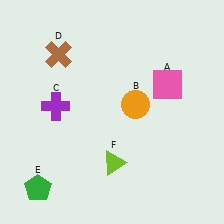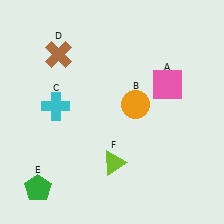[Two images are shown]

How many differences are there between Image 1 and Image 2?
There is 1 difference between the two images.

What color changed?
The cross (C) changed from purple in Image 1 to cyan in Image 2.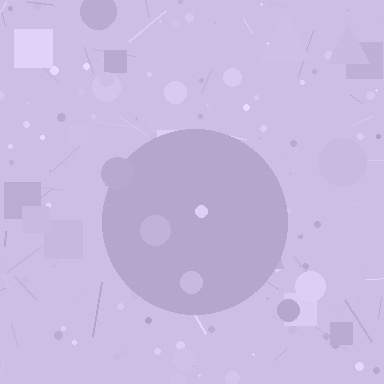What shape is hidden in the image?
A circle is hidden in the image.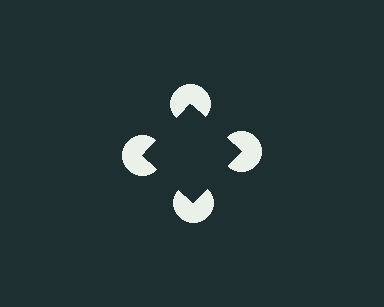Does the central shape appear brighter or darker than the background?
It typically appears slightly darker than the background, even though no actual brightness change is drawn.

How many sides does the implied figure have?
4 sides.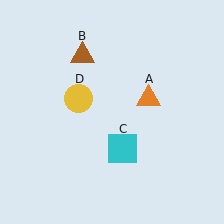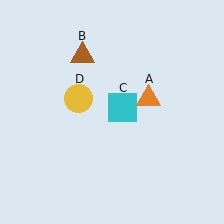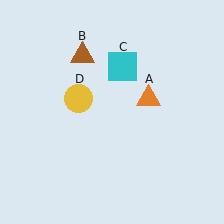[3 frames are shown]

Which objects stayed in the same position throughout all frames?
Orange triangle (object A) and brown triangle (object B) and yellow circle (object D) remained stationary.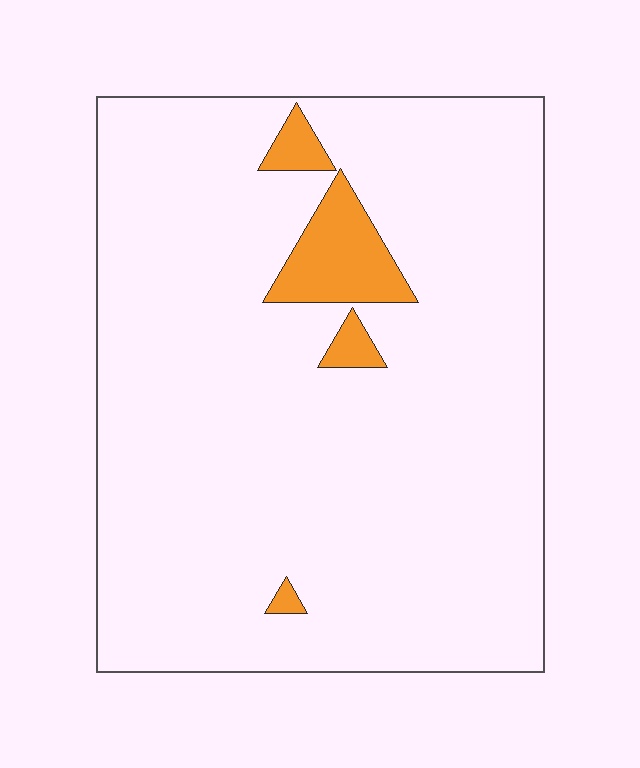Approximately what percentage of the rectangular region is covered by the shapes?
Approximately 5%.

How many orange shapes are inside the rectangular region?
4.